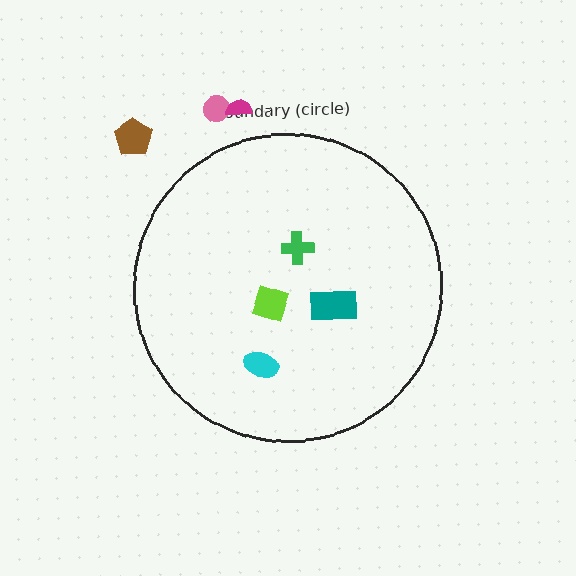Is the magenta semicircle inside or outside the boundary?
Outside.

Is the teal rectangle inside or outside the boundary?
Inside.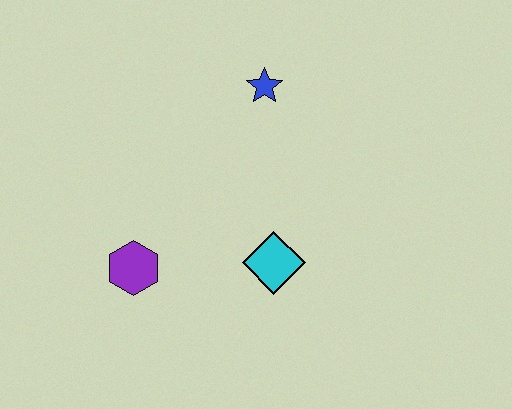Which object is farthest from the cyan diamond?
The blue star is farthest from the cyan diamond.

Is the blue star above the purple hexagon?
Yes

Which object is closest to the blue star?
The cyan diamond is closest to the blue star.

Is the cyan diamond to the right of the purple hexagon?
Yes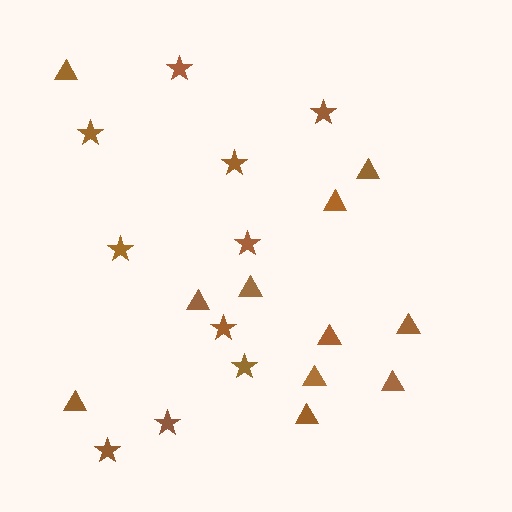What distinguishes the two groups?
There are 2 groups: one group of triangles (11) and one group of stars (10).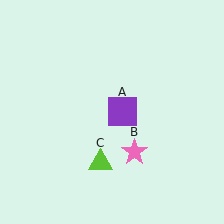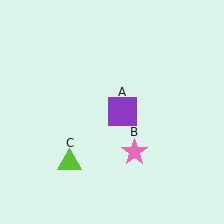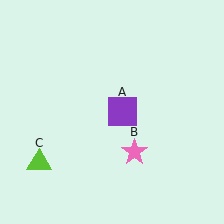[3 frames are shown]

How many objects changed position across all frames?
1 object changed position: lime triangle (object C).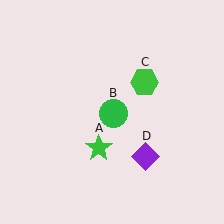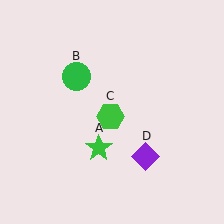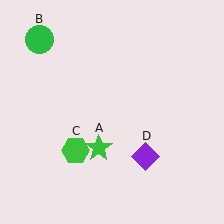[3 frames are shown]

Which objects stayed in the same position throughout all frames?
Green star (object A) and purple diamond (object D) remained stationary.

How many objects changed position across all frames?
2 objects changed position: green circle (object B), green hexagon (object C).